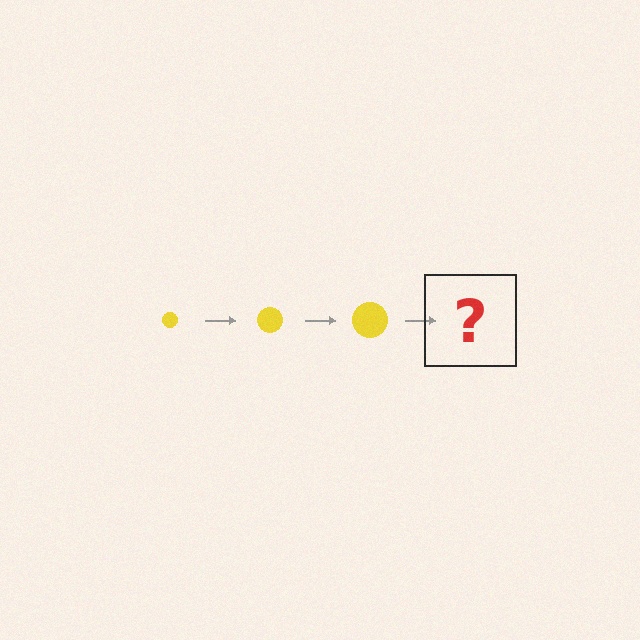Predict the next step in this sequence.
The next step is a yellow circle, larger than the previous one.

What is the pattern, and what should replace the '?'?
The pattern is that the circle gets progressively larger each step. The '?' should be a yellow circle, larger than the previous one.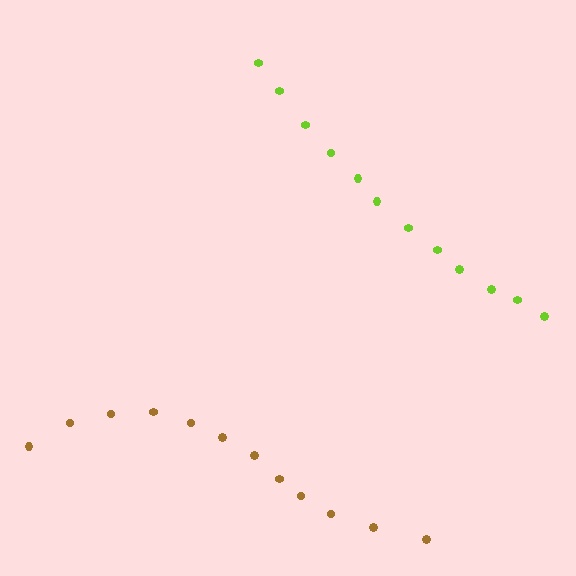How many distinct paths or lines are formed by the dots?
There are 2 distinct paths.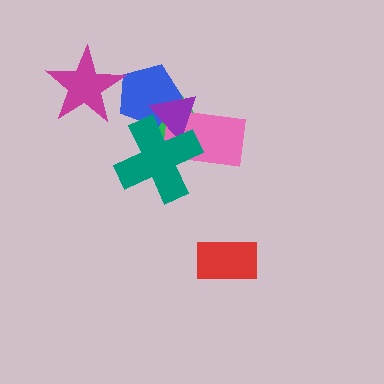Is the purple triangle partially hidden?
Yes, it is partially covered by another shape.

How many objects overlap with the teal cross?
4 objects overlap with the teal cross.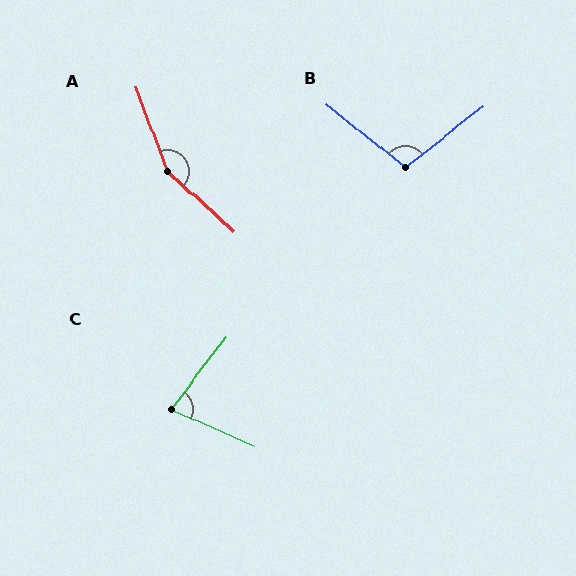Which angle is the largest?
A, at approximately 153 degrees.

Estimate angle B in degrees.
Approximately 103 degrees.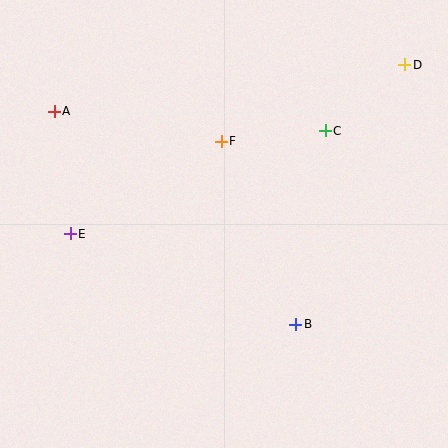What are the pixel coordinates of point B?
Point B is at (296, 324).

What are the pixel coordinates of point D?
Point D is at (405, 65).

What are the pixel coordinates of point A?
Point A is at (54, 111).